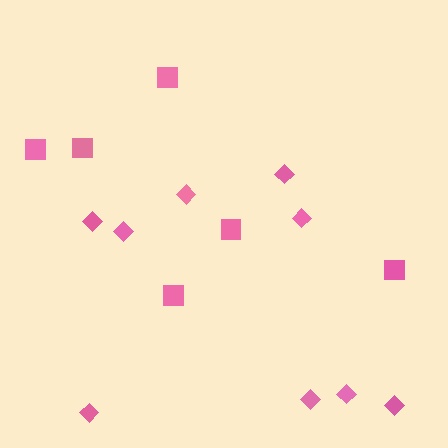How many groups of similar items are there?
There are 2 groups: one group of diamonds (9) and one group of squares (6).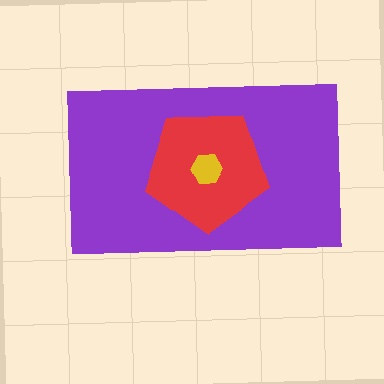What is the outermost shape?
The purple rectangle.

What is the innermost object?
The yellow hexagon.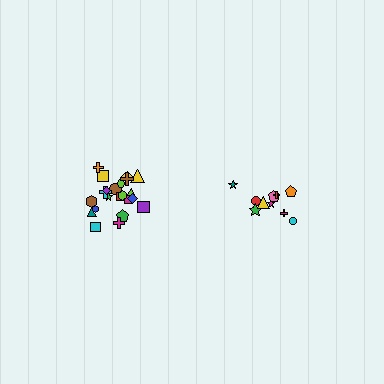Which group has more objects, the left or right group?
The left group.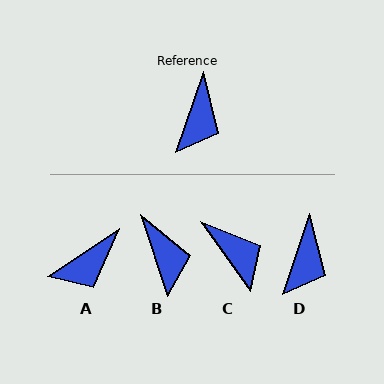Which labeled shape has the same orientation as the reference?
D.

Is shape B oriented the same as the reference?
No, it is off by about 37 degrees.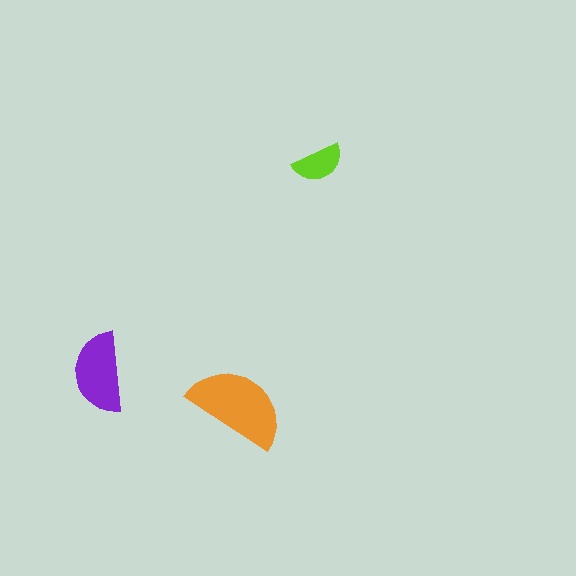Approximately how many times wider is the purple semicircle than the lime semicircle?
About 1.5 times wider.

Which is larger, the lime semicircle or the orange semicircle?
The orange one.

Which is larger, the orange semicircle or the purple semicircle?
The orange one.